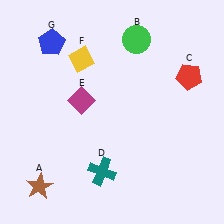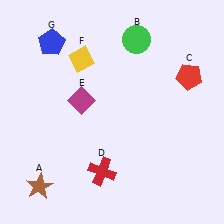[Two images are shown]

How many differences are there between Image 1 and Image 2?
There is 1 difference between the two images.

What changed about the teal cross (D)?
In Image 1, D is teal. In Image 2, it changed to red.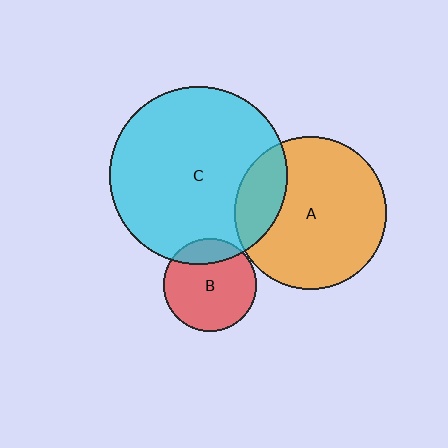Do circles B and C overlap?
Yes.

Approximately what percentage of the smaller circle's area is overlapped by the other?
Approximately 20%.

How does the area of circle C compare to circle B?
Approximately 3.7 times.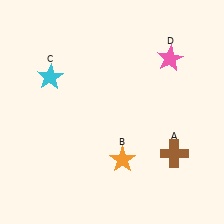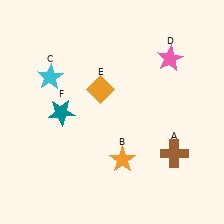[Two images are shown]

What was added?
An orange diamond (E), a teal star (F) were added in Image 2.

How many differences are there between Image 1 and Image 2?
There are 2 differences between the two images.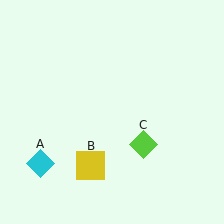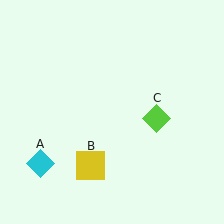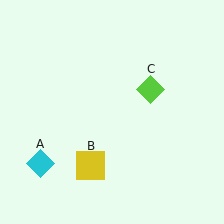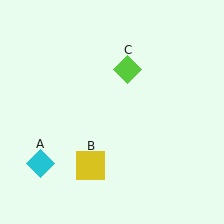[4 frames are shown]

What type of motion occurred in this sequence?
The lime diamond (object C) rotated counterclockwise around the center of the scene.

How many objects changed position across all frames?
1 object changed position: lime diamond (object C).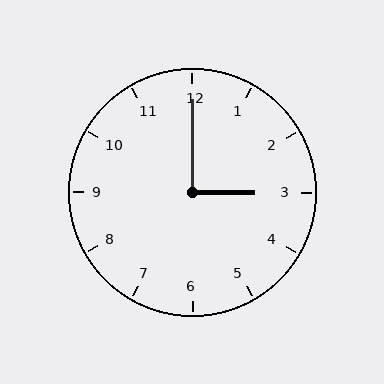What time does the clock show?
3:00.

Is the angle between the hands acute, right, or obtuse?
It is right.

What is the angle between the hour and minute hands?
Approximately 90 degrees.